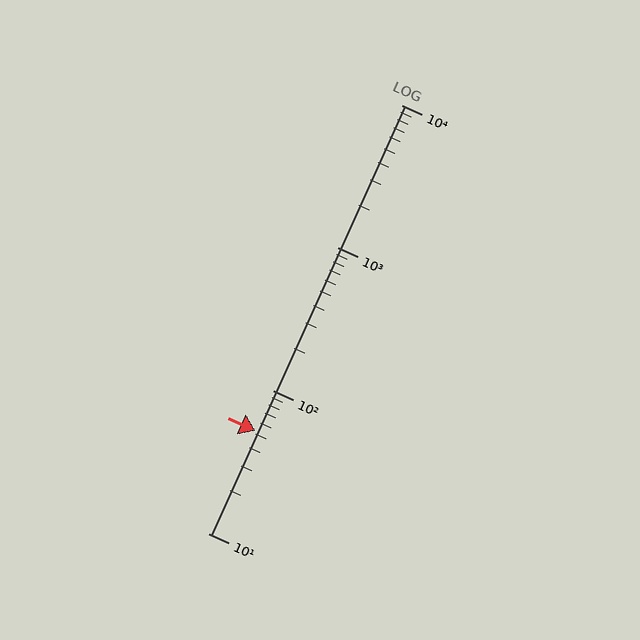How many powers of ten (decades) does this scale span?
The scale spans 3 decades, from 10 to 10000.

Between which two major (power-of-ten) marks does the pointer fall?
The pointer is between 10 and 100.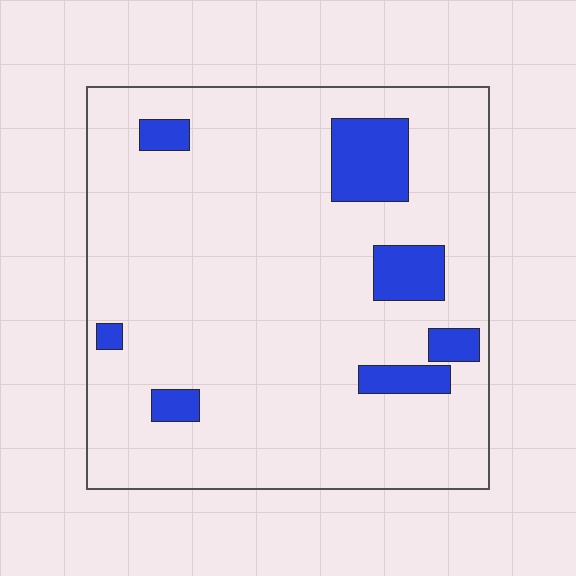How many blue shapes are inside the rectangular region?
7.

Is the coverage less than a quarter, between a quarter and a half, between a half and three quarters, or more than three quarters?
Less than a quarter.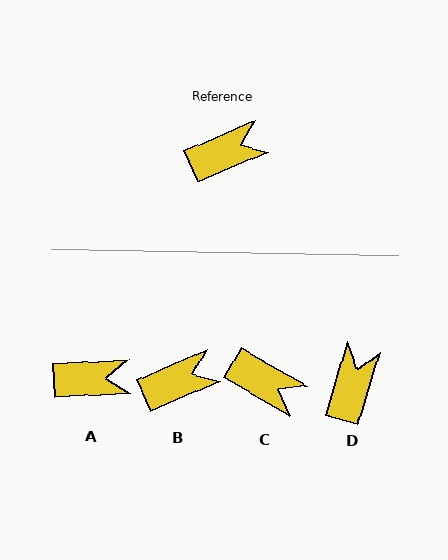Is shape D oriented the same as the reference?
No, it is off by about 50 degrees.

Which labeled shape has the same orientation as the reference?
B.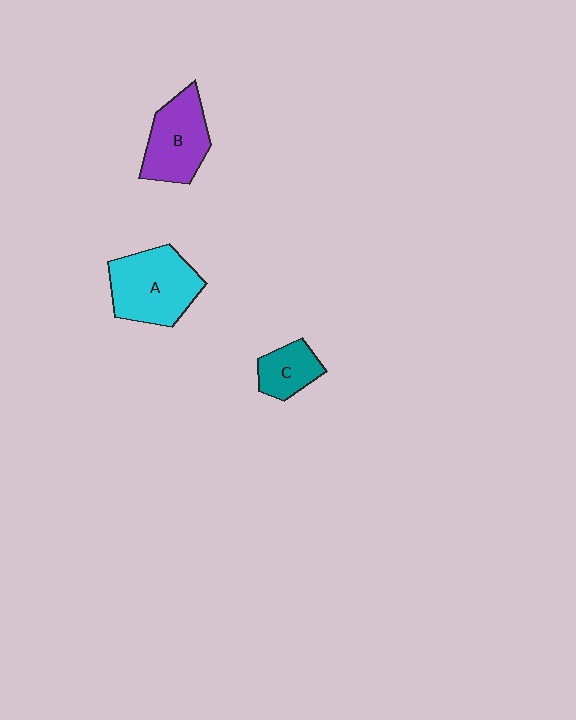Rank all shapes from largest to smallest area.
From largest to smallest: A (cyan), B (purple), C (teal).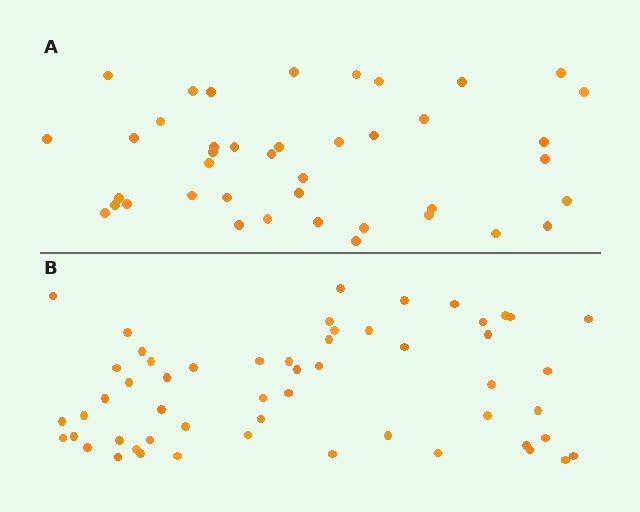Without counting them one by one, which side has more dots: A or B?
Region B (the bottom region) has more dots.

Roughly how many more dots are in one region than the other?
Region B has approximately 15 more dots than region A.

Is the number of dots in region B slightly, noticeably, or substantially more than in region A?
Region B has noticeably more, but not dramatically so. The ratio is roughly 1.3 to 1.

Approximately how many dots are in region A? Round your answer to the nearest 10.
About 40 dots. (The exact count is 41, which rounds to 40.)